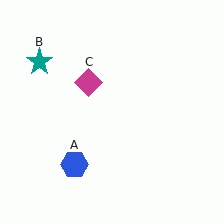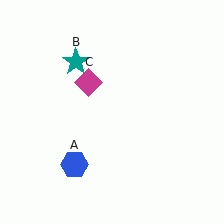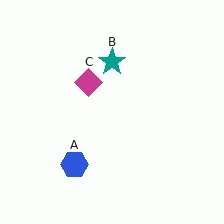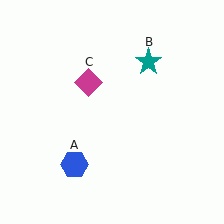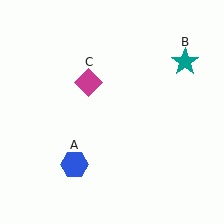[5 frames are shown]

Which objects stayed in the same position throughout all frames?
Blue hexagon (object A) and magenta diamond (object C) remained stationary.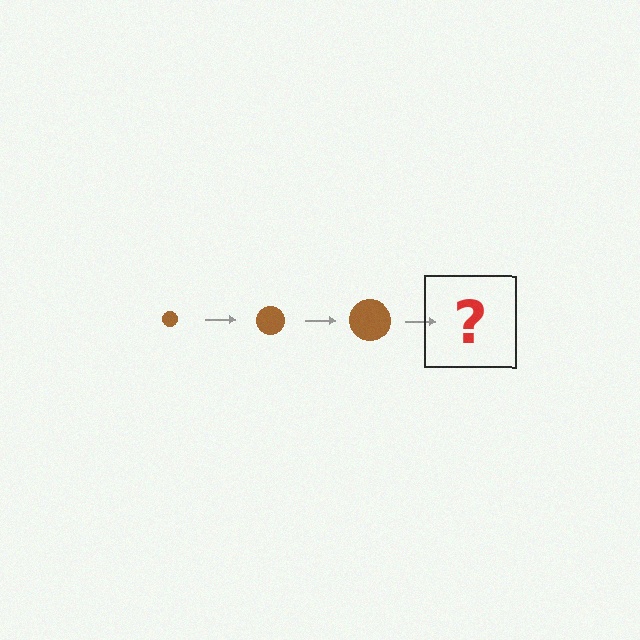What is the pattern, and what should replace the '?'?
The pattern is that the circle gets progressively larger each step. The '?' should be a brown circle, larger than the previous one.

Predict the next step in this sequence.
The next step is a brown circle, larger than the previous one.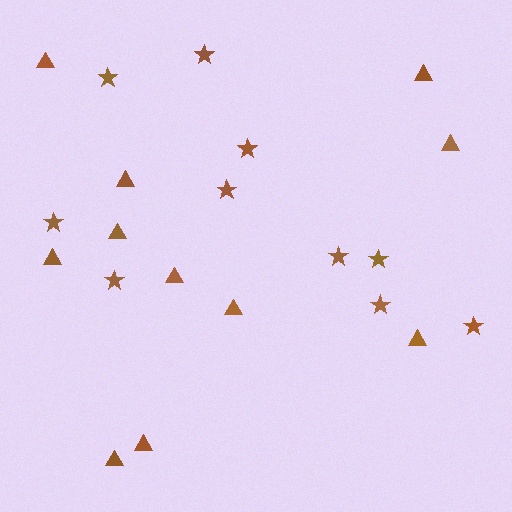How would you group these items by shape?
There are 2 groups: one group of triangles (11) and one group of stars (10).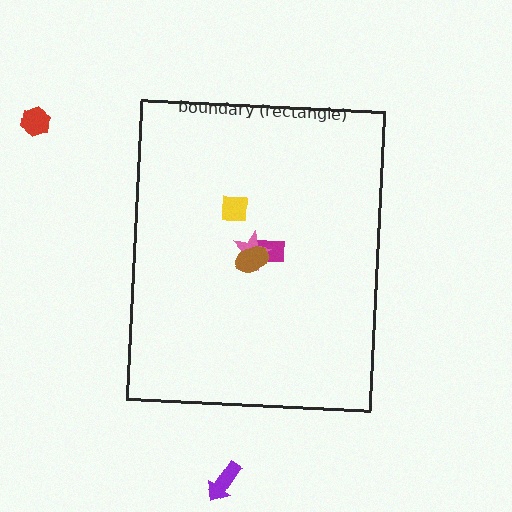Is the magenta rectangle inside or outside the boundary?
Inside.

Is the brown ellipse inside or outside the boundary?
Inside.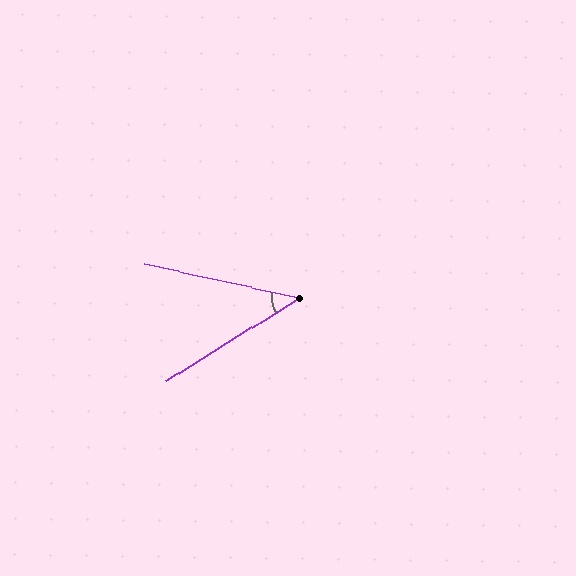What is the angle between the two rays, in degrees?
Approximately 44 degrees.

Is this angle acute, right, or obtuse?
It is acute.